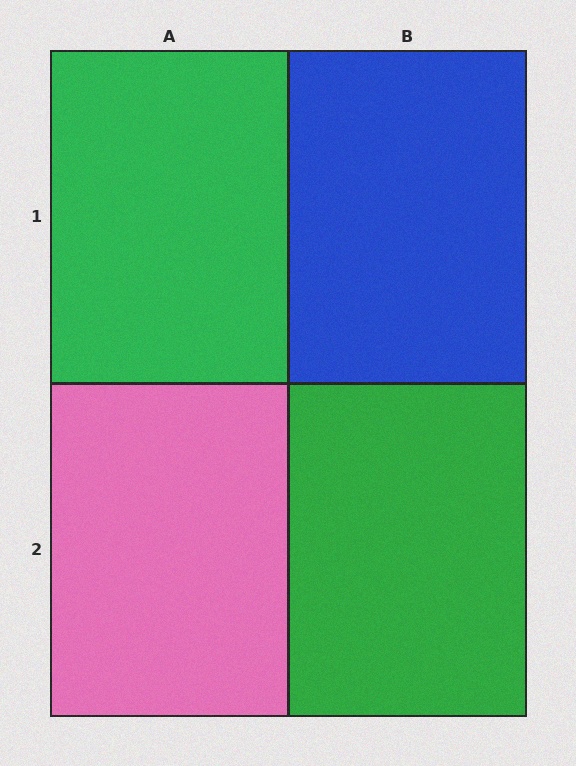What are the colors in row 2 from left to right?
Pink, green.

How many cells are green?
2 cells are green.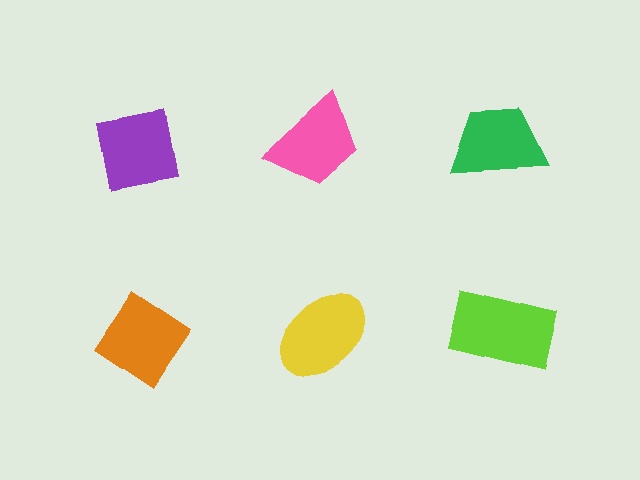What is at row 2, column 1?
An orange diamond.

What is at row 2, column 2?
A yellow ellipse.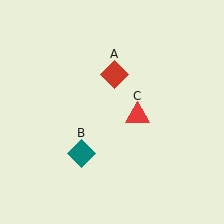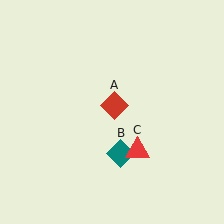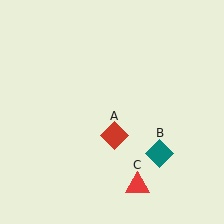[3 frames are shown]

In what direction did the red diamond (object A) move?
The red diamond (object A) moved down.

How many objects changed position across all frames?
3 objects changed position: red diamond (object A), teal diamond (object B), red triangle (object C).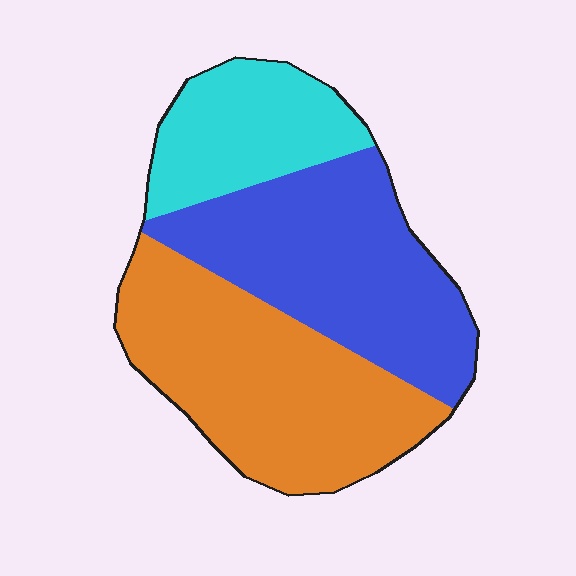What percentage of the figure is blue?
Blue takes up about three eighths (3/8) of the figure.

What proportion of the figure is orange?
Orange covers 41% of the figure.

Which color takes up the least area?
Cyan, at roughly 20%.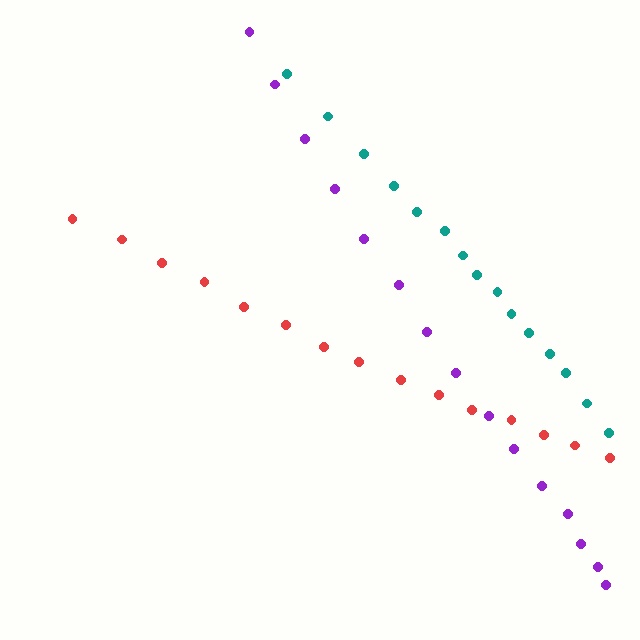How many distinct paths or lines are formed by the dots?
There are 3 distinct paths.